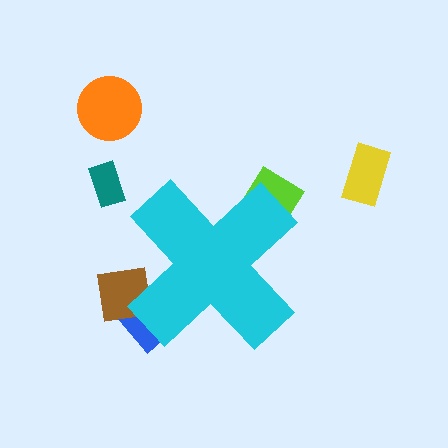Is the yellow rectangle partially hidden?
No, the yellow rectangle is fully visible.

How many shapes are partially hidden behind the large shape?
3 shapes are partially hidden.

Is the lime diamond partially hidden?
Yes, the lime diamond is partially hidden behind the cyan cross.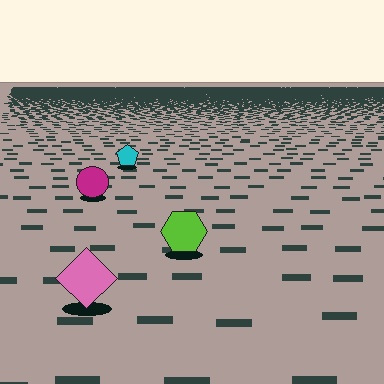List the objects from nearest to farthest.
From nearest to farthest: the pink diamond, the lime hexagon, the magenta circle, the cyan pentagon.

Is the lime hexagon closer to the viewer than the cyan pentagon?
Yes. The lime hexagon is closer — you can tell from the texture gradient: the ground texture is coarser near it.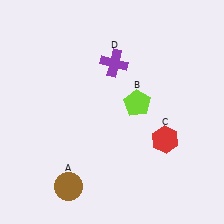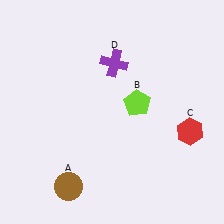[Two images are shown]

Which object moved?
The red hexagon (C) moved right.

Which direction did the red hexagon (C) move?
The red hexagon (C) moved right.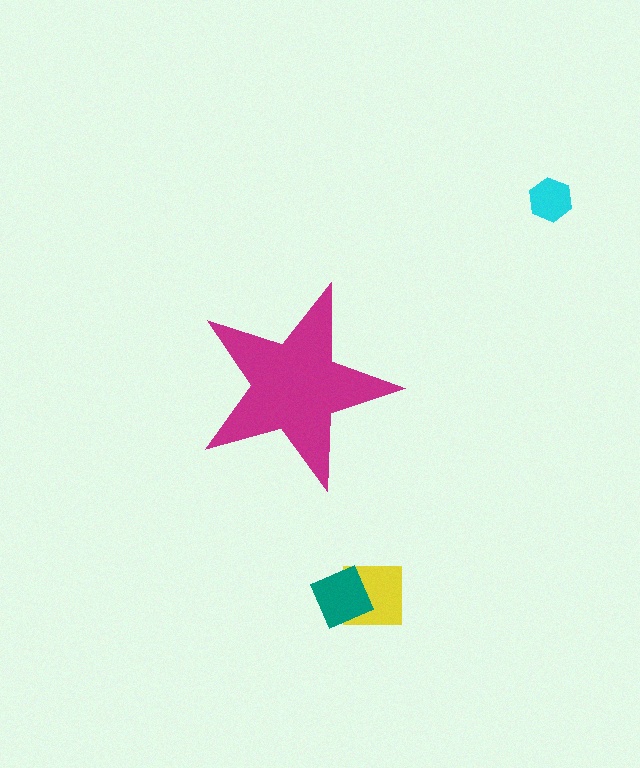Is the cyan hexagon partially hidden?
No, the cyan hexagon is fully visible.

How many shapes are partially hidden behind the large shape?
0 shapes are partially hidden.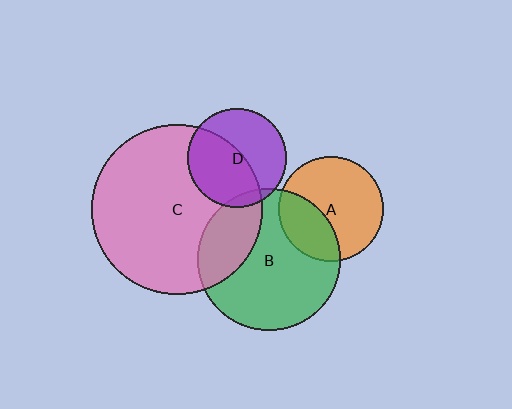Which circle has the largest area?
Circle C (pink).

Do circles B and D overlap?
Yes.